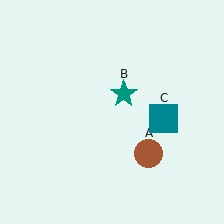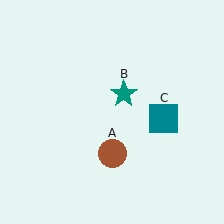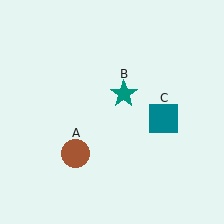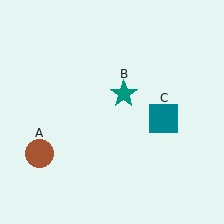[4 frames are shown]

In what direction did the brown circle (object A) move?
The brown circle (object A) moved left.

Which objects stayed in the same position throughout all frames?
Teal star (object B) and teal square (object C) remained stationary.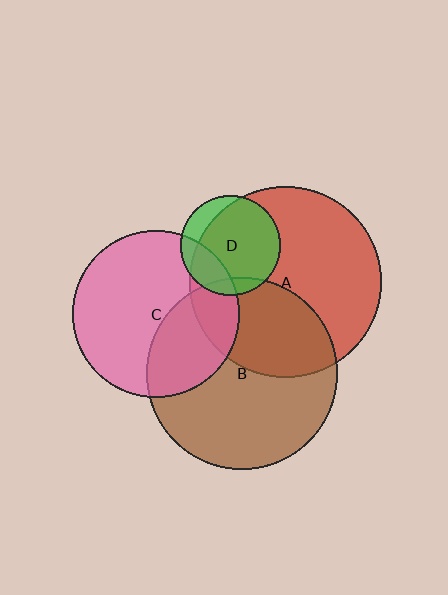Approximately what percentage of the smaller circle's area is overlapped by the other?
Approximately 25%.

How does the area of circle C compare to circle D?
Approximately 2.8 times.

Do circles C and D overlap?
Yes.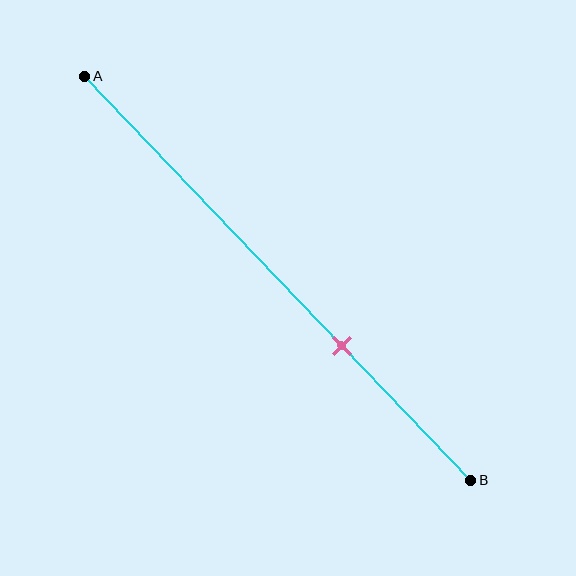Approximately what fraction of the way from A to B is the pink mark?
The pink mark is approximately 65% of the way from A to B.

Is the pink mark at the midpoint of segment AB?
No, the mark is at about 65% from A, not at the 50% midpoint.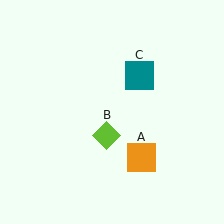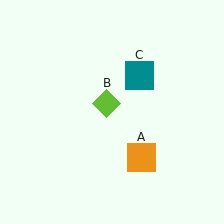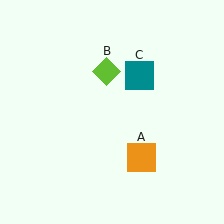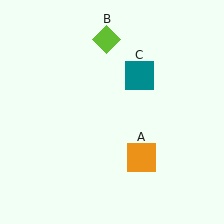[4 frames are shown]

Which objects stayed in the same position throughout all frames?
Orange square (object A) and teal square (object C) remained stationary.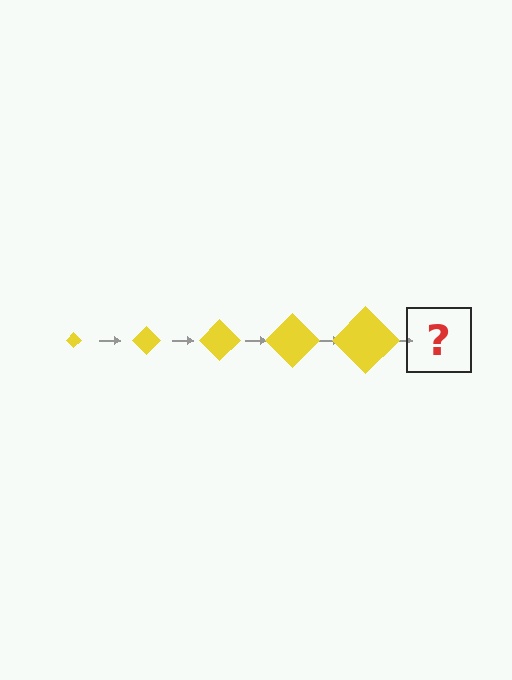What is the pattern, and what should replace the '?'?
The pattern is that the diamond gets progressively larger each step. The '?' should be a yellow diamond, larger than the previous one.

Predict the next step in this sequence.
The next step is a yellow diamond, larger than the previous one.